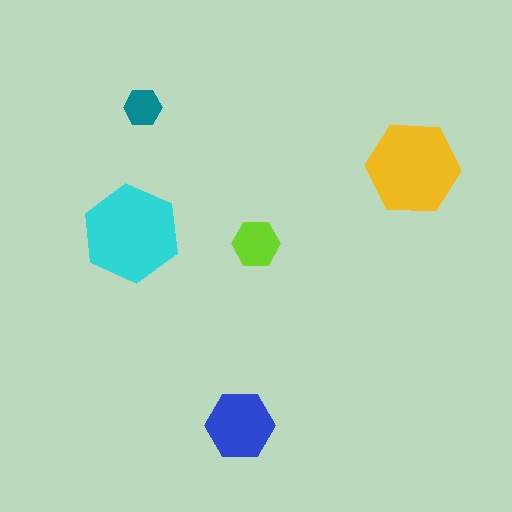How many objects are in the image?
There are 5 objects in the image.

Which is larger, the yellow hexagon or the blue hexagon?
The yellow one.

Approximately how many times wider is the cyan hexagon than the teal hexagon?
About 2.5 times wider.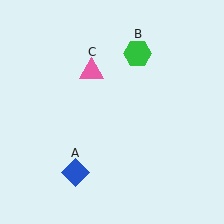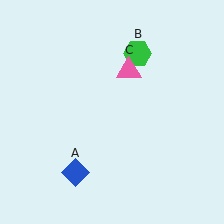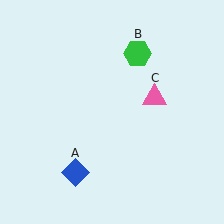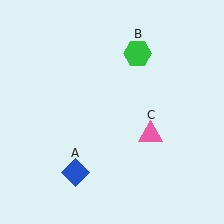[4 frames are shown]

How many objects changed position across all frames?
1 object changed position: pink triangle (object C).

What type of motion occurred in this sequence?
The pink triangle (object C) rotated clockwise around the center of the scene.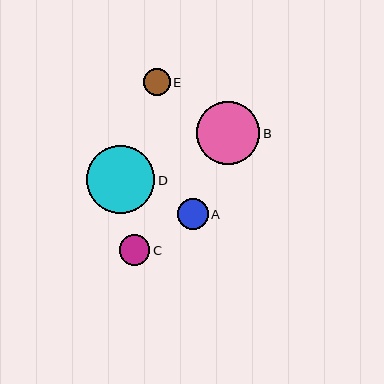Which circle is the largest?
Circle D is the largest with a size of approximately 68 pixels.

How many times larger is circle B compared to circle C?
Circle B is approximately 2.1 times the size of circle C.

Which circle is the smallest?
Circle E is the smallest with a size of approximately 27 pixels.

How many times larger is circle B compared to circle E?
Circle B is approximately 2.3 times the size of circle E.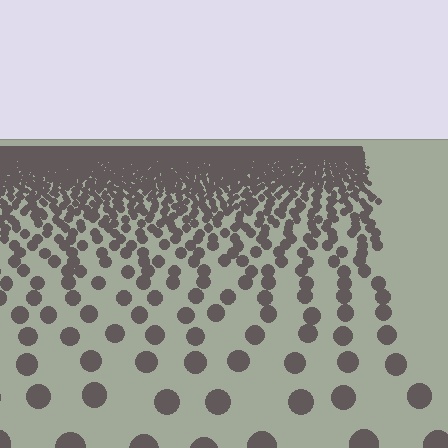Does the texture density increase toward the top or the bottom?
Density increases toward the top.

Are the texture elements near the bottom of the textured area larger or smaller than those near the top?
Larger. Near the bottom, elements are closer to the viewer and appear at a bigger on-screen size.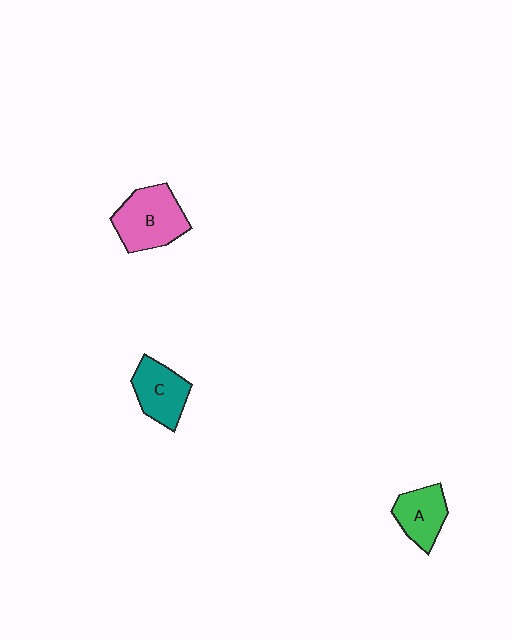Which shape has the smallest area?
Shape A (green).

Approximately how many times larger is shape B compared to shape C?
Approximately 1.3 times.